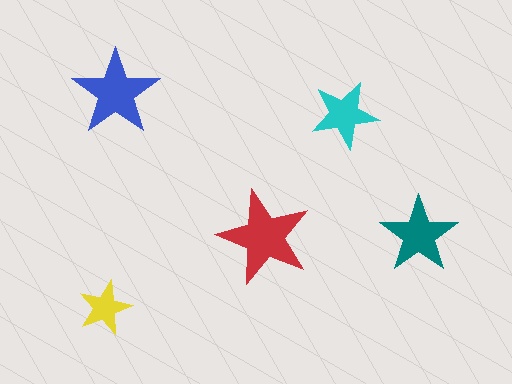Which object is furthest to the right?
The teal star is rightmost.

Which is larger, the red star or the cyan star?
The red one.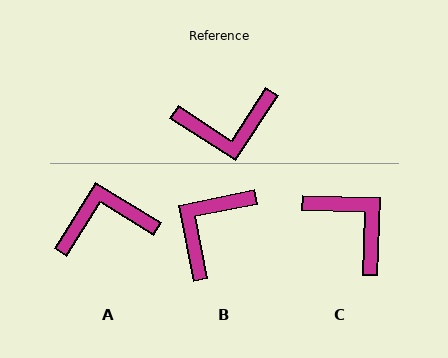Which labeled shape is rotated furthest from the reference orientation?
A, about 178 degrees away.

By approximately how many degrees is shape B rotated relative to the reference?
Approximately 136 degrees clockwise.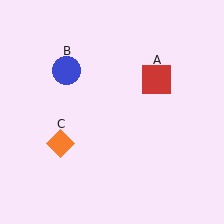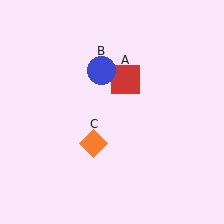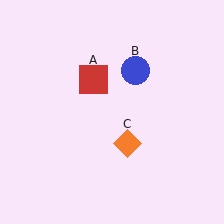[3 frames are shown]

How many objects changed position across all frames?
3 objects changed position: red square (object A), blue circle (object B), orange diamond (object C).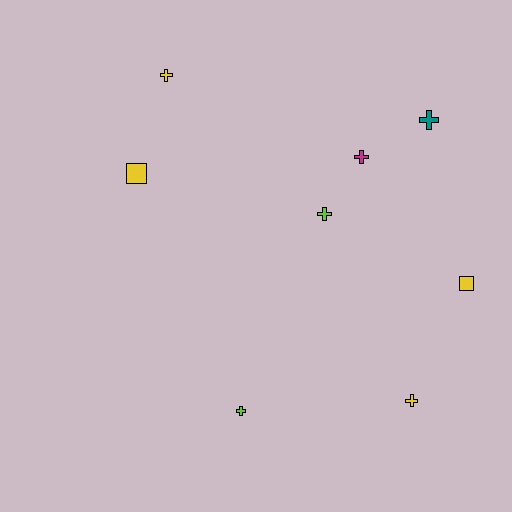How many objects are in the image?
There are 8 objects.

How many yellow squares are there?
There are 2 yellow squares.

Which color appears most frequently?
Yellow, with 4 objects.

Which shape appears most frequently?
Cross, with 6 objects.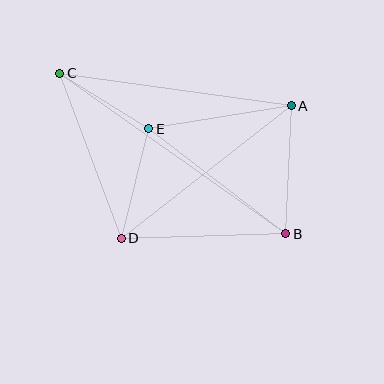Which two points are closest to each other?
Points C and E are closest to each other.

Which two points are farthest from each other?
Points B and C are farthest from each other.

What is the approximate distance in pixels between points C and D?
The distance between C and D is approximately 176 pixels.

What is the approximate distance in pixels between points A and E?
The distance between A and E is approximately 144 pixels.